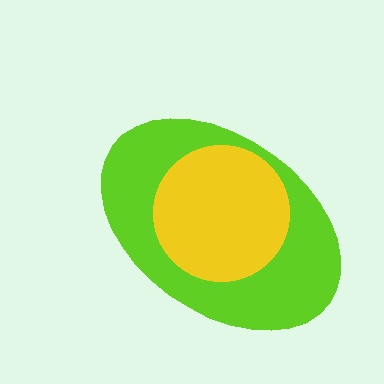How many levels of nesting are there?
2.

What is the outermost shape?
The lime ellipse.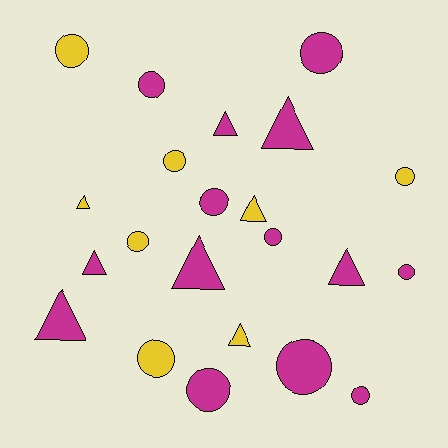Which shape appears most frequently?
Circle, with 13 objects.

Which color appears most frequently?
Magenta, with 14 objects.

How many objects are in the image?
There are 22 objects.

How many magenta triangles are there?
There are 6 magenta triangles.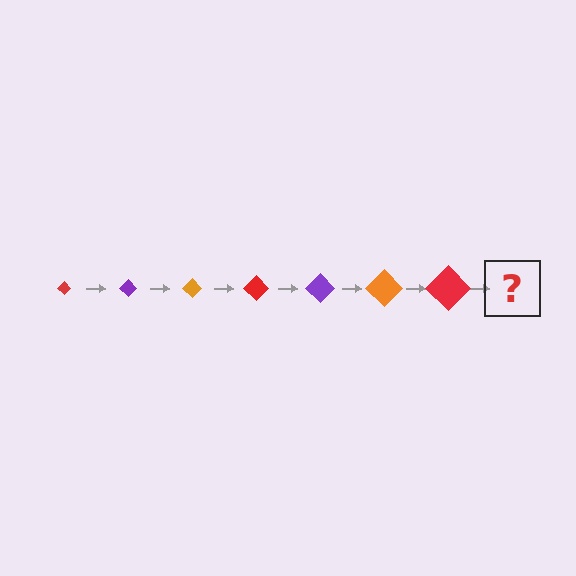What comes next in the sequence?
The next element should be a purple diamond, larger than the previous one.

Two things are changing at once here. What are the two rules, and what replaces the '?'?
The two rules are that the diamond grows larger each step and the color cycles through red, purple, and orange. The '?' should be a purple diamond, larger than the previous one.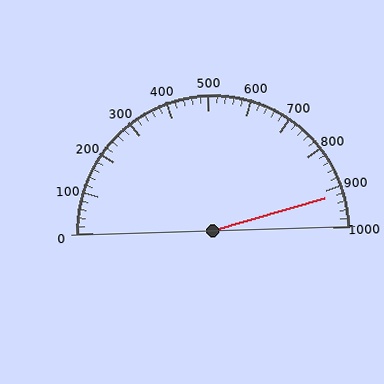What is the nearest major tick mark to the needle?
The nearest major tick mark is 900.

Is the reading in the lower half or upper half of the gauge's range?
The reading is in the upper half of the range (0 to 1000).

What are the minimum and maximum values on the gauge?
The gauge ranges from 0 to 1000.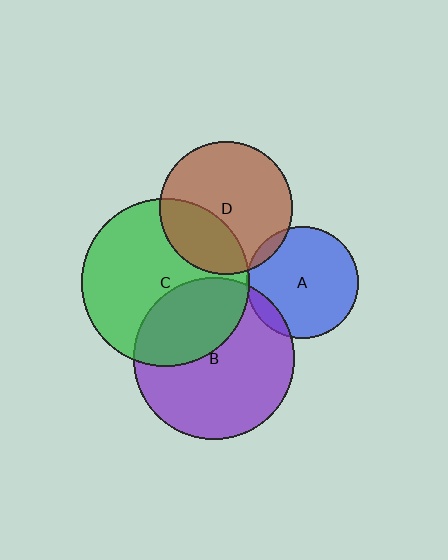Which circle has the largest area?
Circle C (green).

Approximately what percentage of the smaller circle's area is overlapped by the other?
Approximately 30%.